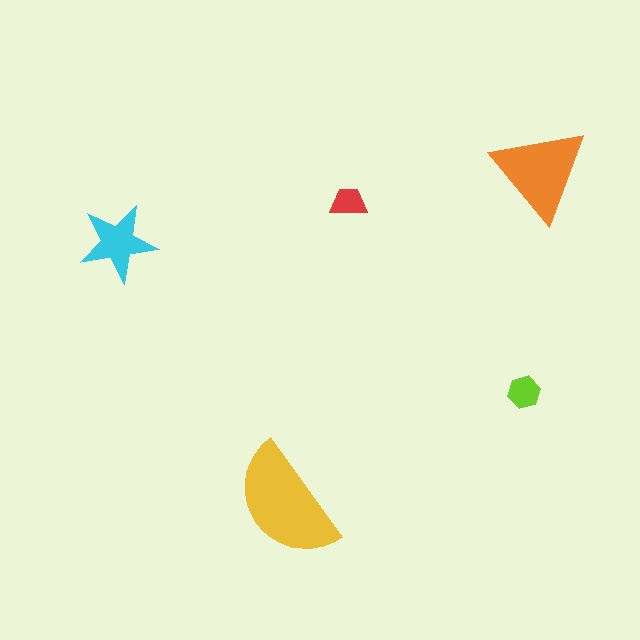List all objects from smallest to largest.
The red trapezoid, the lime hexagon, the cyan star, the orange triangle, the yellow semicircle.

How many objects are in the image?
There are 5 objects in the image.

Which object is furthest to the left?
The cyan star is leftmost.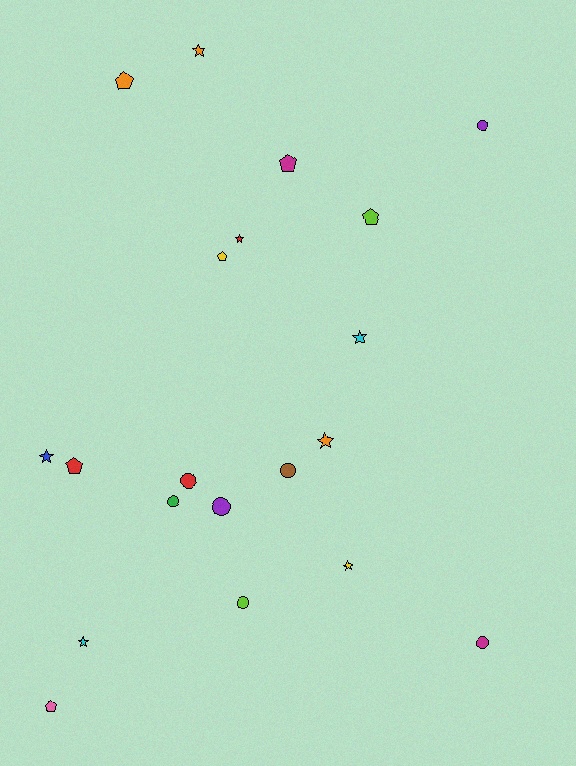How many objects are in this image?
There are 20 objects.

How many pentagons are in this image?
There are 6 pentagons.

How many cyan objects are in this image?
There are 2 cyan objects.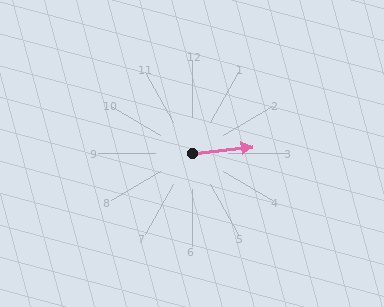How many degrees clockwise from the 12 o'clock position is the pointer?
Approximately 84 degrees.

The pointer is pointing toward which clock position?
Roughly 3 o'clock.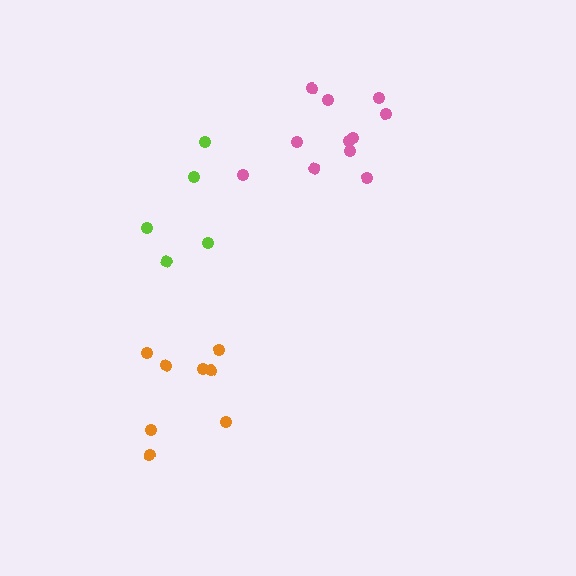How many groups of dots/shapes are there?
There are 3 groups.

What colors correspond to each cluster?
The clusters are colored: orange, lime, pink.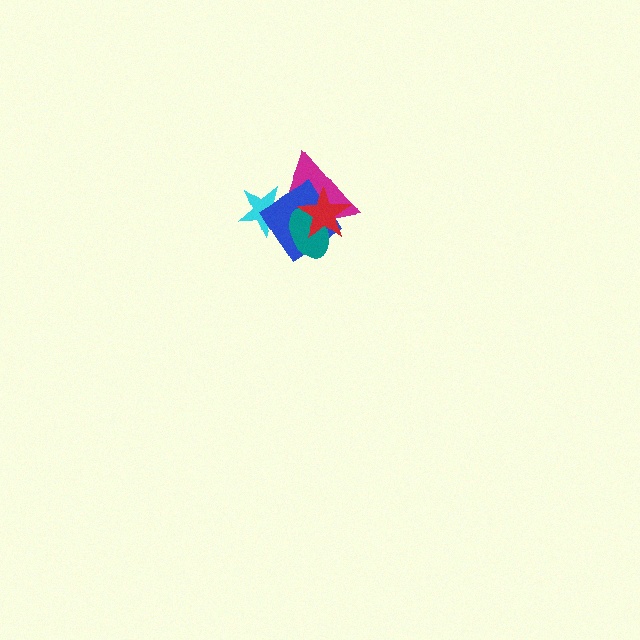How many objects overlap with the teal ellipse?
3 objects overlap with the teal ellipse.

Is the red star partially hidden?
No, no other shape covers it.